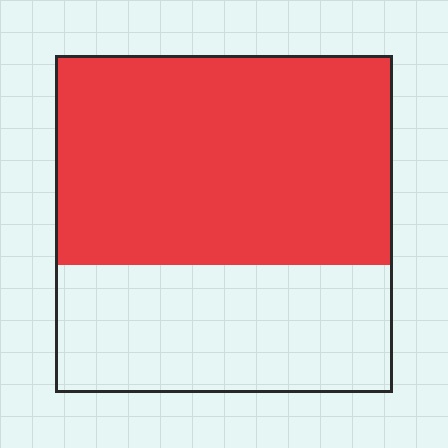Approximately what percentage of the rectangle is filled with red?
Approximately 60%.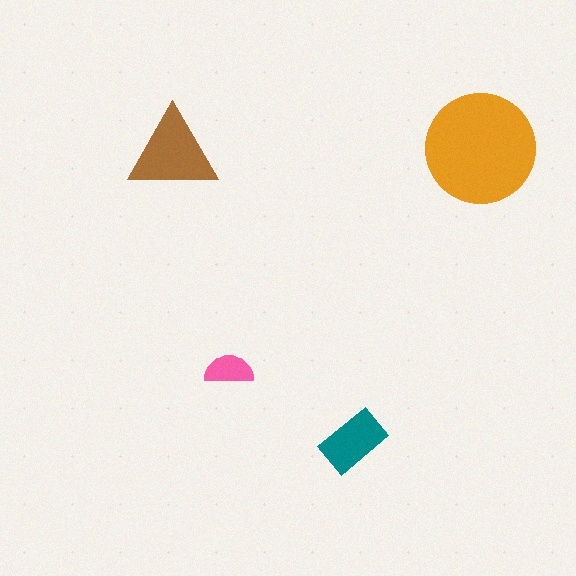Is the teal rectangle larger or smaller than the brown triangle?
Smaller.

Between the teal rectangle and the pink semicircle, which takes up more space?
The teal rectangle.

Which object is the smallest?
The pink semicircle.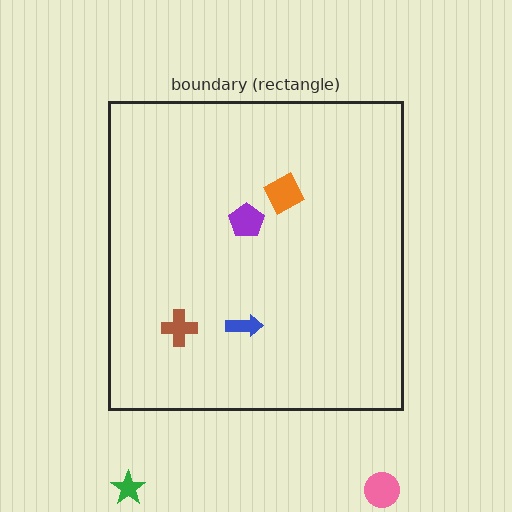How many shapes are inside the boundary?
4 inside, 2 outside.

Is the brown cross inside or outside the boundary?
Inside.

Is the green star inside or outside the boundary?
Outside.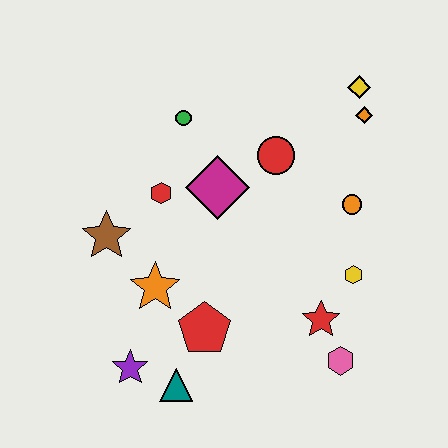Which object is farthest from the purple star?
The yellow diamond is farthest from the purple star.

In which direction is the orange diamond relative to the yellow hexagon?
The orange diamond is above the yellow hexagon.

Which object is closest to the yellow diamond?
The orange diamond is closest to the yellow diamond.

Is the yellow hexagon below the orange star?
No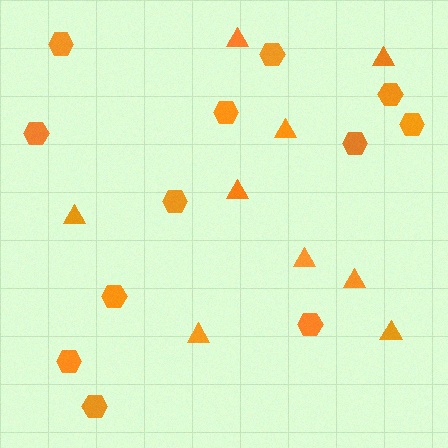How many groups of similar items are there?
There are 2 groups: one group of triangles (9) and one group of hexagons (12).